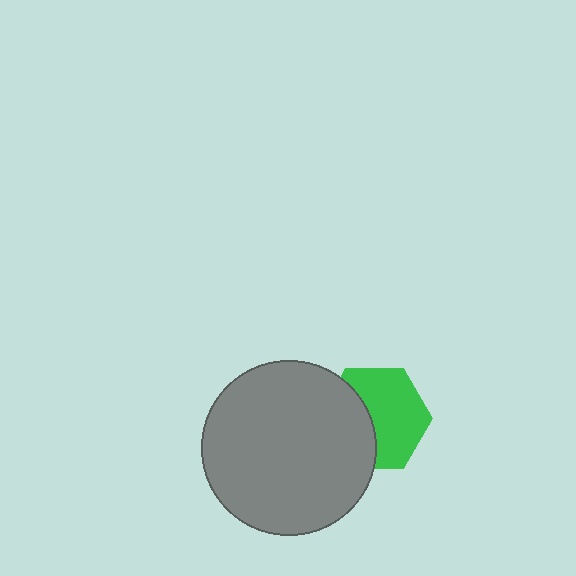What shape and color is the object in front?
The object in front is a gray circle.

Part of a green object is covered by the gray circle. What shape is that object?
It is a hexagon.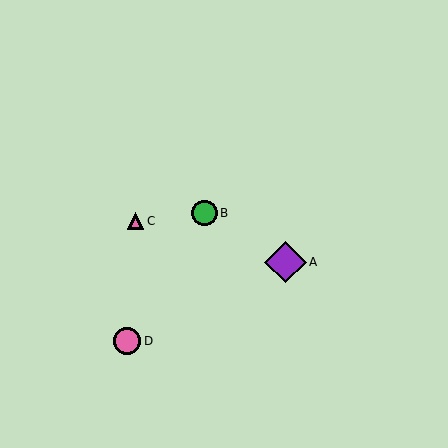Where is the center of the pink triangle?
The center of the pink triangle is at (136, 221).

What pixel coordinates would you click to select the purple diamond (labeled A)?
Click at (285, 262) to select the purple diamond A.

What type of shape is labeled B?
Shape B is a green circle.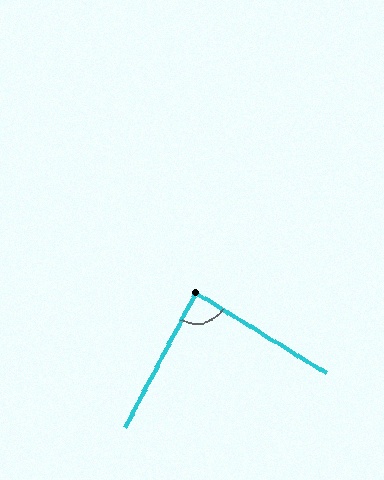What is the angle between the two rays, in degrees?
Approximately 86 degrees.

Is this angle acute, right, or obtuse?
It is approximately a right angle.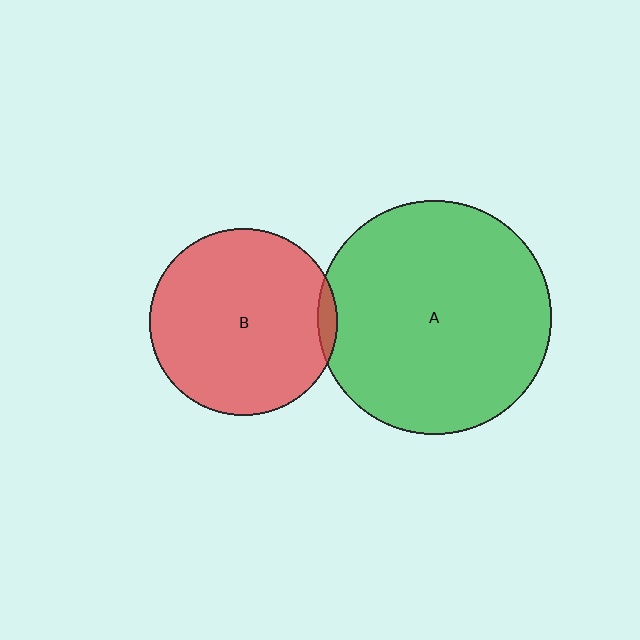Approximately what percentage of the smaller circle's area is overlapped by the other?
Approximately 5%.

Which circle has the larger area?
Circle A (green).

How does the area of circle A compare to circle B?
Approximately 1.6 times.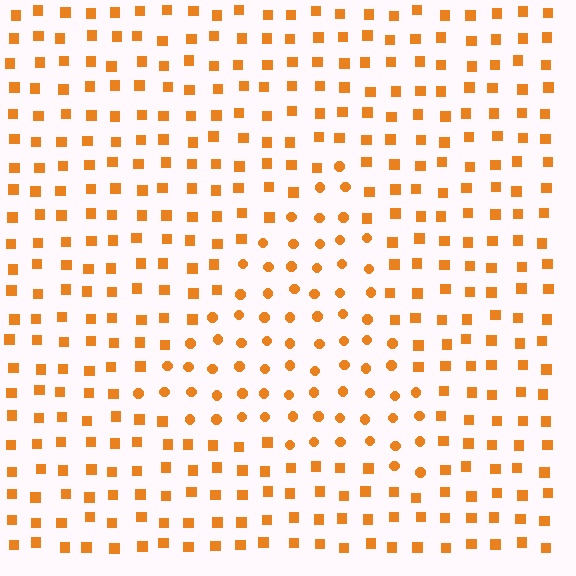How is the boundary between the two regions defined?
The boundary is defined by a change in element shape: circles inside vs. squares outside. All elements share the same color and spacing.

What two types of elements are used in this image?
The image uses circles inside the triangle region and squares outside it.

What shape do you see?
I see a triangle.